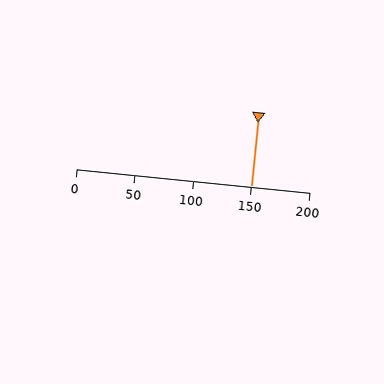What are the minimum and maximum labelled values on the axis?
The axis runs from 0 to 200.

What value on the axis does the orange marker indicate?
The marker indicates approximately 150.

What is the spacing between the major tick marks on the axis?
The major ticks are spaced 50 apart.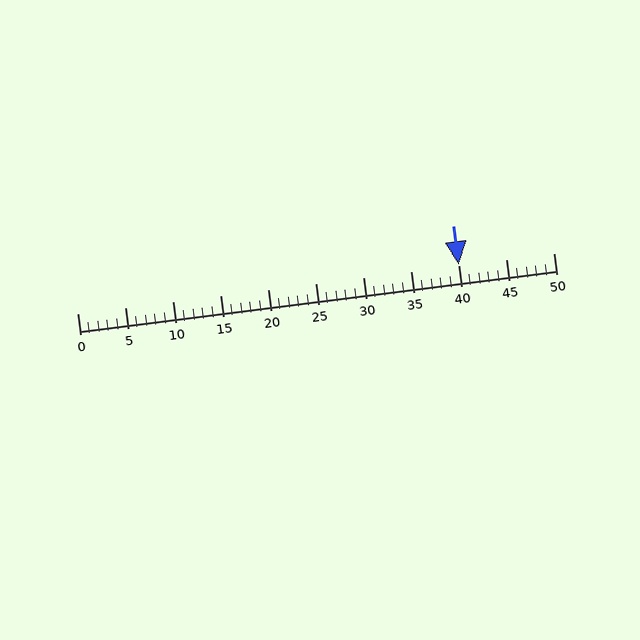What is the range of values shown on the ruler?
The ruler shows values from 0 to 50.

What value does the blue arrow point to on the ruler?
The blue arrow points to approximately 40.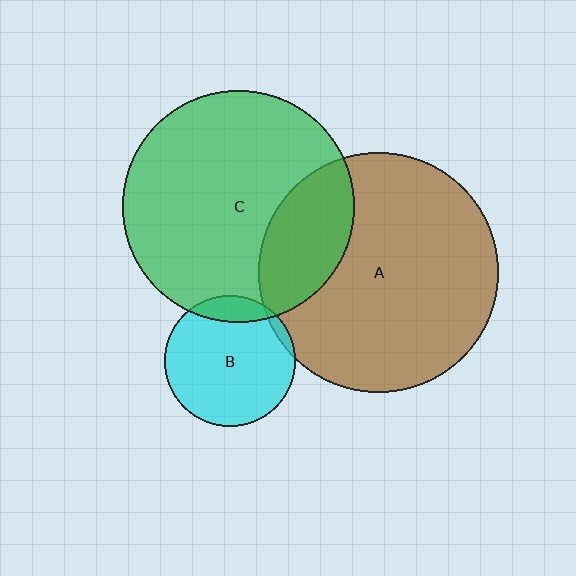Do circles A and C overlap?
Yes.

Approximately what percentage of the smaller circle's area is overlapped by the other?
Approximately 25%.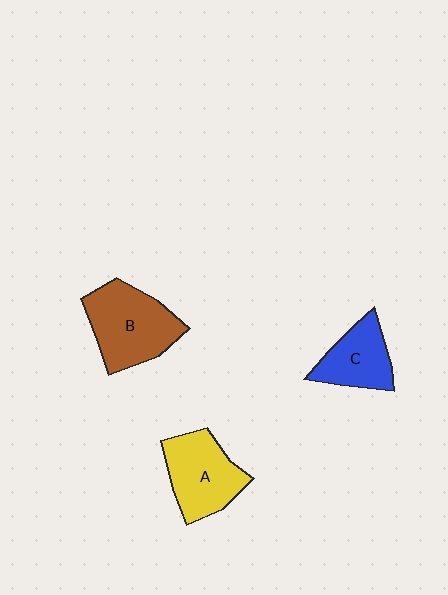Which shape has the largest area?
Shape B (brown).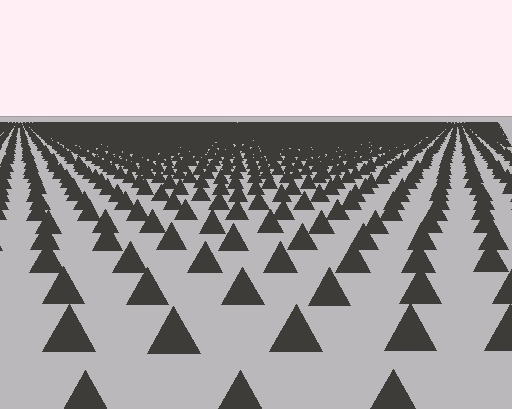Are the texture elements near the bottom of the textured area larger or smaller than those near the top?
Larger. Near the bottom, elements are closer to the viewer and appear at a bigger on-screen size.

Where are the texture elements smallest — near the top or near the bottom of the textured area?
Near the top.